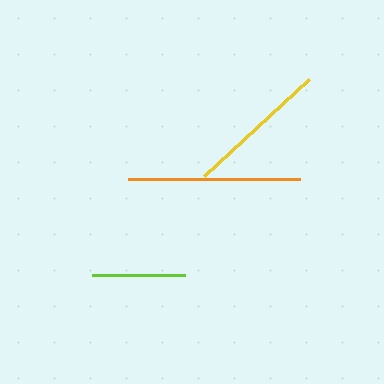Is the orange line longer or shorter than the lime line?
The orange line is longer than the lime line.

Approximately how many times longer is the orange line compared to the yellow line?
The orange line is approximately 1.2 times the length of the yellow line.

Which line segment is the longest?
The orange line is the longest at approximately 172 pixels.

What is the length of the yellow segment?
The yellow segment is approximately 143 pixels long.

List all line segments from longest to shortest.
From longest to shortest: orange, yellow, lime.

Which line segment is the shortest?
The lime line is the shortest at approximately 93 pixels.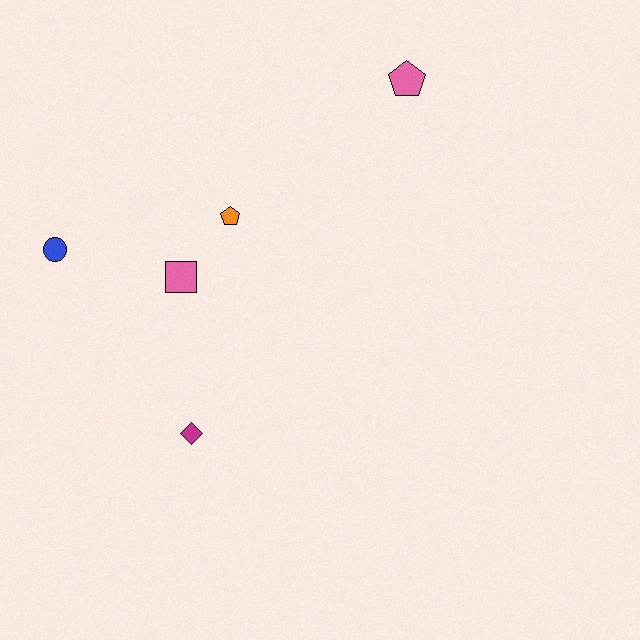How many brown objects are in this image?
There are no brown objects.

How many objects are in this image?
There are 5 objects.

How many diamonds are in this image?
There is 1 diamond.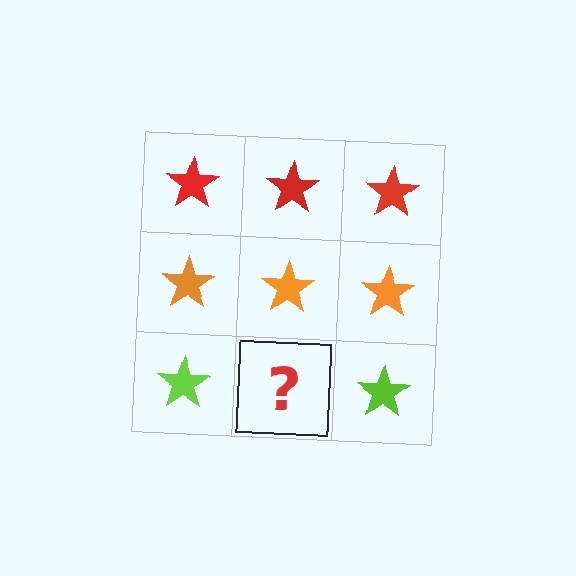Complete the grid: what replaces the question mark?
The question mark should be replaced with a lime star.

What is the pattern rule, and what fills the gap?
The rule is that each row has a consistent color. The gap should be filled with a lime star.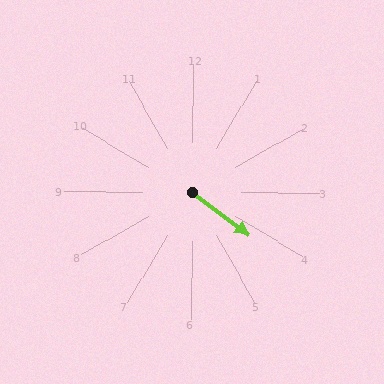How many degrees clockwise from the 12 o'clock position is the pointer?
Approximately 127 degrees.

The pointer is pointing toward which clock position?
Roughly 4 o'clock.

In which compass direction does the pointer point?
Southeast.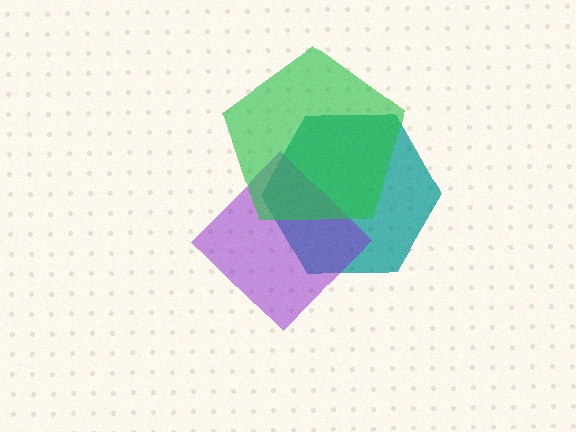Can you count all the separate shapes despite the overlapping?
Yes, there are 3 separate shapes.